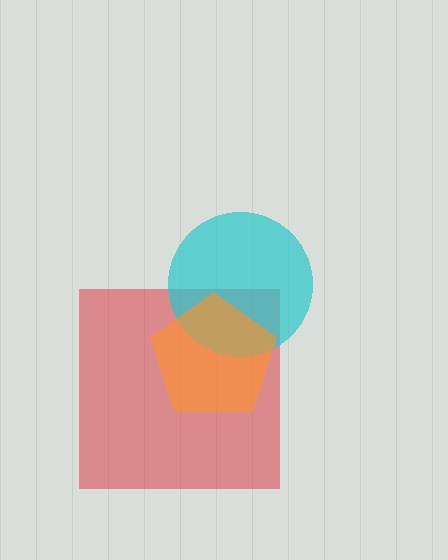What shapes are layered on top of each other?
The layered shapes are: a red square, a cyan circle, an orange pentagon.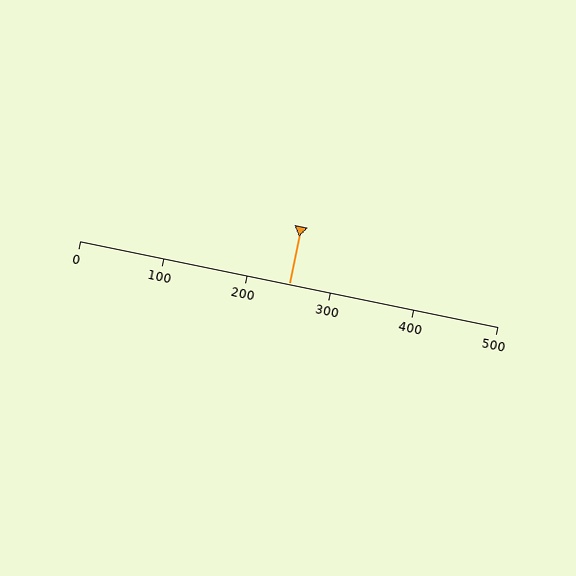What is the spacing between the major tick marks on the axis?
The major ticks are spaced 100 apart.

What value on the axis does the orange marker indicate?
The marker indicates approximately 250.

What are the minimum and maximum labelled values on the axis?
The axis runs from 0 to 500.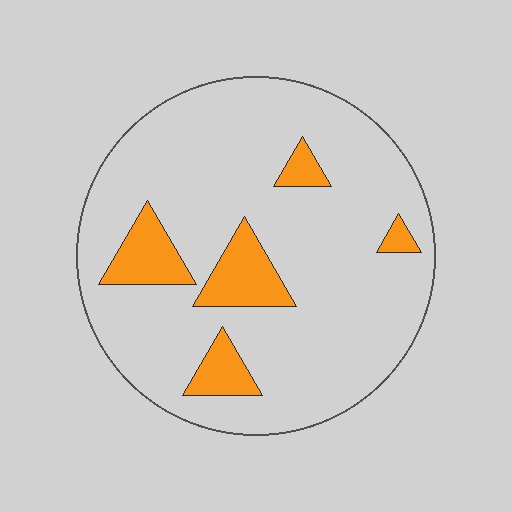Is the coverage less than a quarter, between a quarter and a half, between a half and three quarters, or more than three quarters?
Less than a quarter.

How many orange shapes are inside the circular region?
5.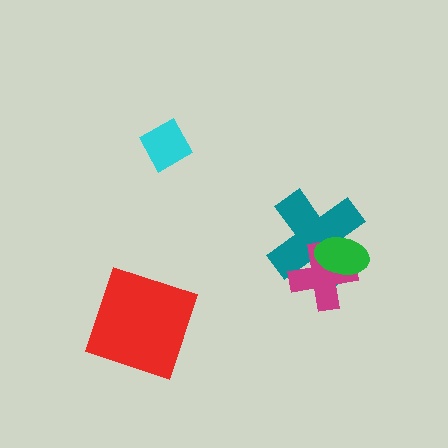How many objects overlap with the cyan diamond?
0 objects overlap with the cyan diamond.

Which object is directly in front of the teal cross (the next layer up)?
The magenta cross is directly in front of the teal cross.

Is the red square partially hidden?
No, no other shape covers it.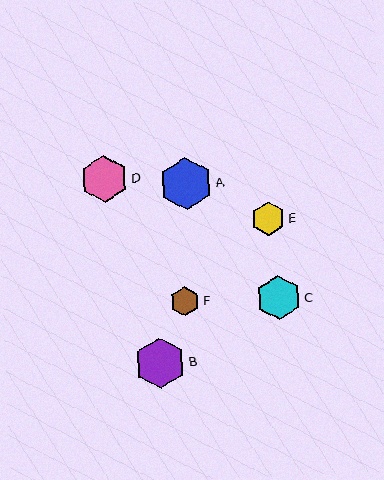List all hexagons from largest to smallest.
From largest to smallest: A, B, D, C, E, F.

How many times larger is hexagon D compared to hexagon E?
Hexagon D is approximately 1.4 times the size of hexagon E.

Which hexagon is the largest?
Hexagon A is the largest with a size of approximately 52 pixels.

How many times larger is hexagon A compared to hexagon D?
Hexagon A is approximately 1.1 times the size of hexagon D.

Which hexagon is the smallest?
Hexagon F is the smallest with a size of approximately 29 pixels.